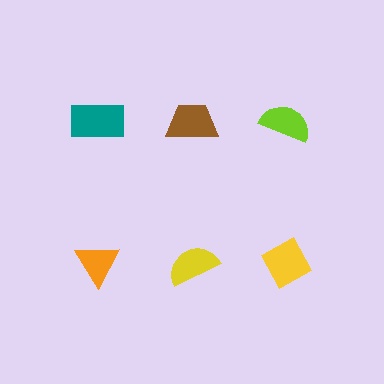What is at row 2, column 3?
A yellow diamond.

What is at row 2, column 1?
An orange triangle.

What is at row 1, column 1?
A teal rectangle.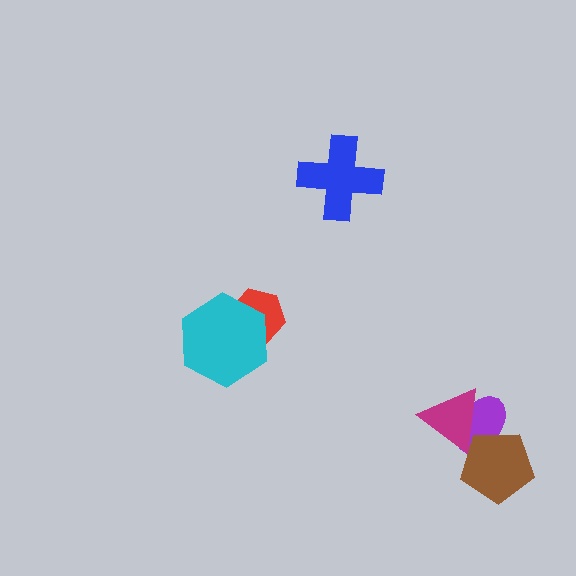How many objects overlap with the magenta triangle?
2 objects overlap with the magenta triangle.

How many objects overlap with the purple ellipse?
2 objects overlap with the purple ellipse.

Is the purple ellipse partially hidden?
Yes, it is partially covered by another shape.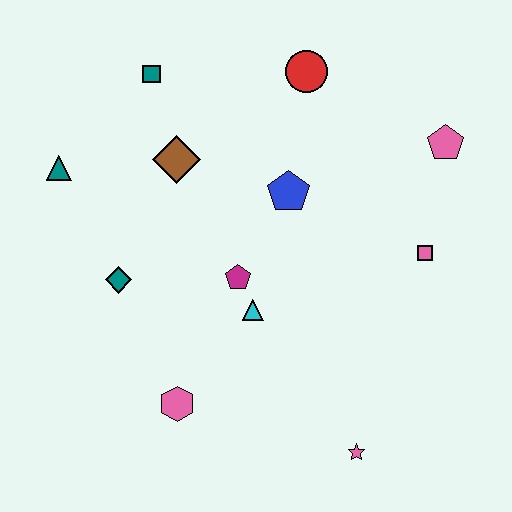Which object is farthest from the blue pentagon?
The pink star is farthest from the blue pentagon.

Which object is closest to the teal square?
The brown diamond is closest to the teal square.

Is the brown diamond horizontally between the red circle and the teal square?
Yes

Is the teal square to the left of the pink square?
Yes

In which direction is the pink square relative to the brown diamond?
The pink square is to the right of the brown diamond.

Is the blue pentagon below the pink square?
No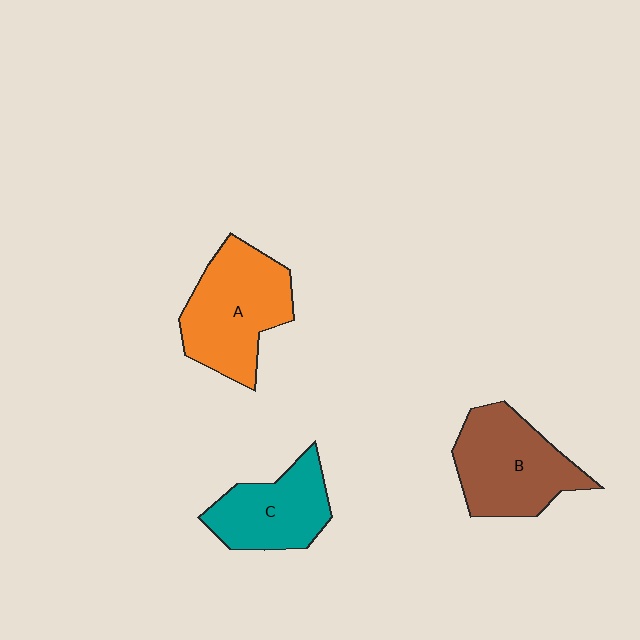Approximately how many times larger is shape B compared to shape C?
Approximately 1.3 times.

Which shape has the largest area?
Shape A (orange).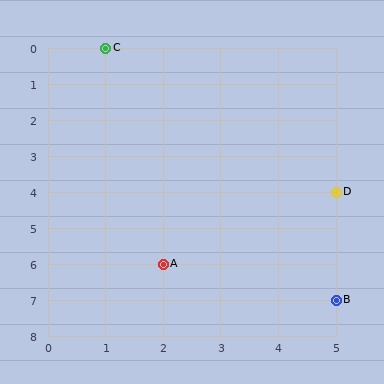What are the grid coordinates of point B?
Point B is at grid coordinates (5, 7).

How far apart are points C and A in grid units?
Points C and A are 1 column and 6 rows apart (about 6.1 grid units diagonally).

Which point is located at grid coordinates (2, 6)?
Point A is at (2, 6).